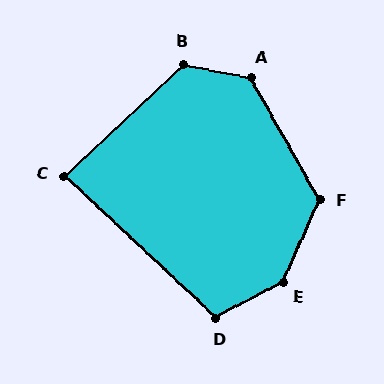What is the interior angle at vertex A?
Approximately 131 degrees (obtuse).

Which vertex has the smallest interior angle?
C, at approximately 87 degrees.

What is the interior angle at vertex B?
Approximately 125 degrees (obtuse).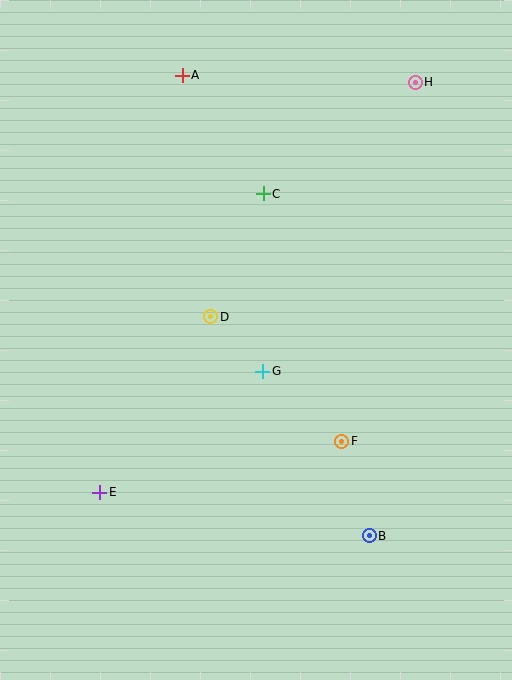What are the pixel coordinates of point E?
Point E is at (100, 492).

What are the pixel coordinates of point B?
Point B is at (369, 536).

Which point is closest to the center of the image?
Point G at (263, 371) is closest to the center.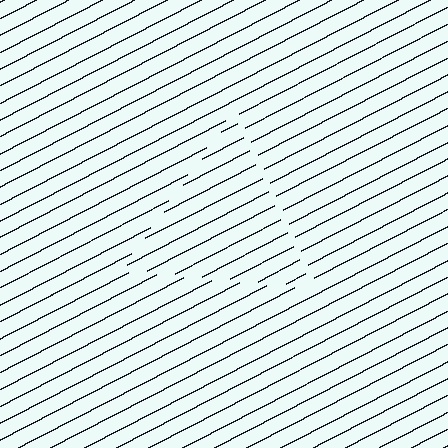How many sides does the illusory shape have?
3 sides — the line-ends trace a triangle.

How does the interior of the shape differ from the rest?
The interior of the shape contains the same grating, shifted by half a period — the contour is defined by the phase discontinuity where line-ends from the inner and outer gratings abut.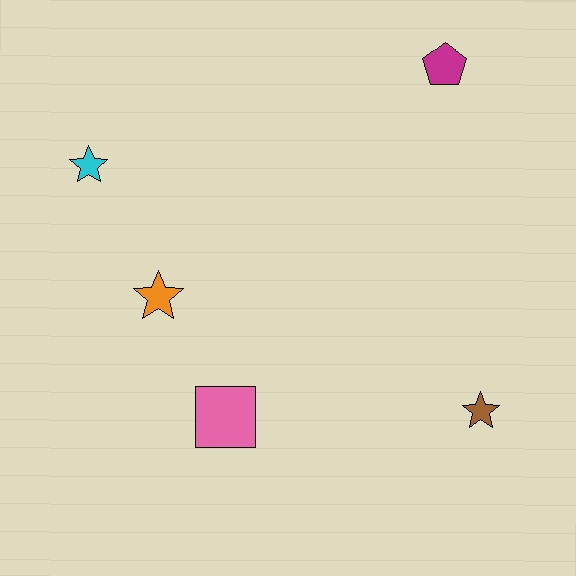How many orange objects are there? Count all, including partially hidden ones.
There is 1 orange object.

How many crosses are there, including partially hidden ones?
There are no crosses.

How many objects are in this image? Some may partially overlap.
There are 5 objects.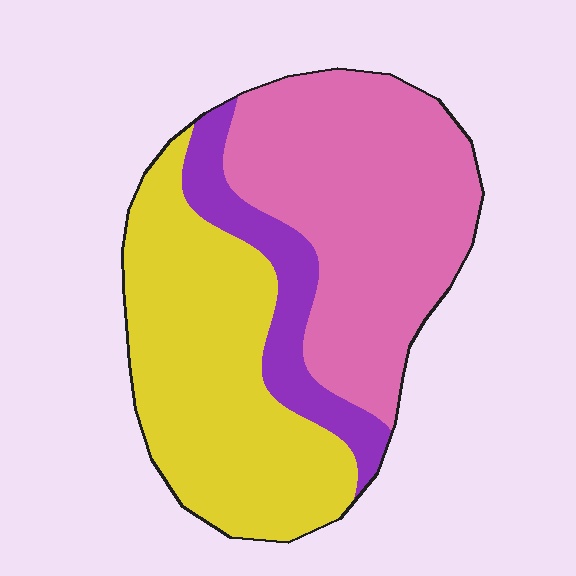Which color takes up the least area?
Purple, at roughly 15%.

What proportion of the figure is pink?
Pink covers 44% of the figure.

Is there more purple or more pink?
Pink.